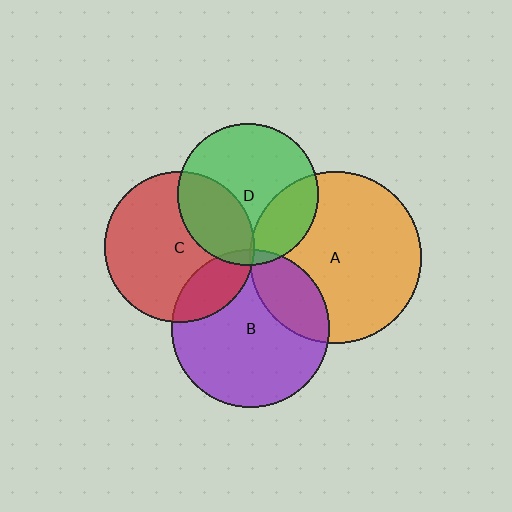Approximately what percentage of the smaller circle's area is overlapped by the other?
Approximately 25%.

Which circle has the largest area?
Circle A (orange).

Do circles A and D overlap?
Yes.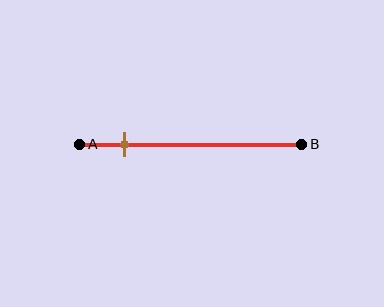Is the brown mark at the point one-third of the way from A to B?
No, the mark is at about 20% from A, not at the 33% one-third point.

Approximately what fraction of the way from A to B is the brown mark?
The brown mark is approximately 20% of the way from A to B.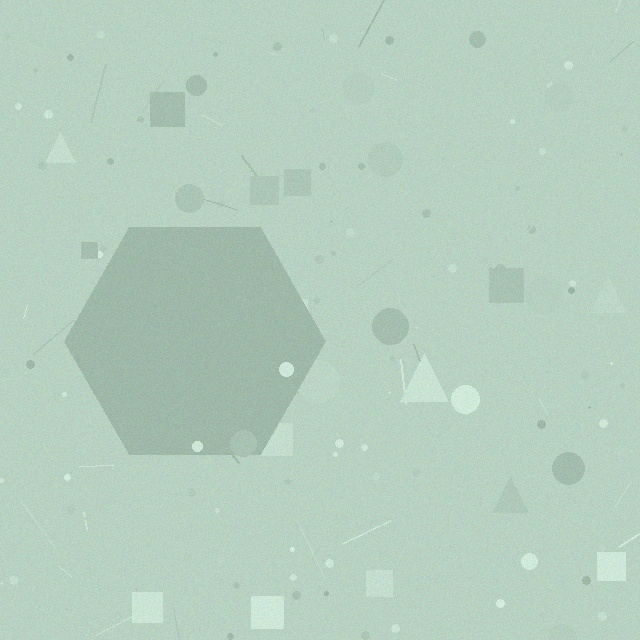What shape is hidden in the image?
A hexagon is hidden in the image.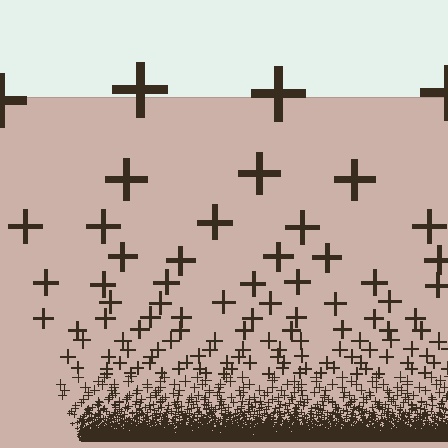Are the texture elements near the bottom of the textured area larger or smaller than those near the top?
Smaller. The gradient is inverted — elements near the bottom are smaller and denser.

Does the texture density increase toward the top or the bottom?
Density increases toward the bottom.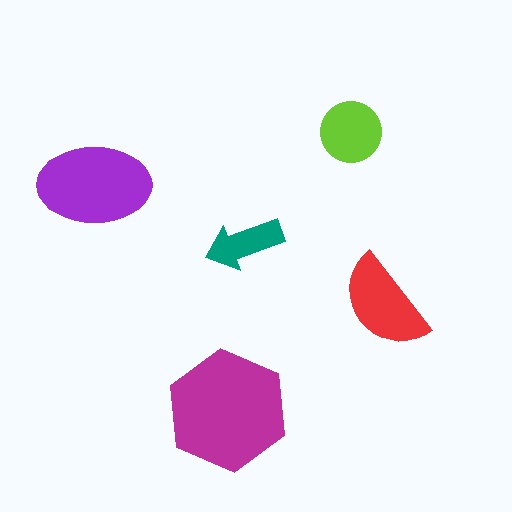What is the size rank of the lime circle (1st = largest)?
4th.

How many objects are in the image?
There are 5 objects in the image.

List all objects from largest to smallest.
The magenta hexagon, the purple ellipse, the red semicircle, the lime circle, the teal arrow.